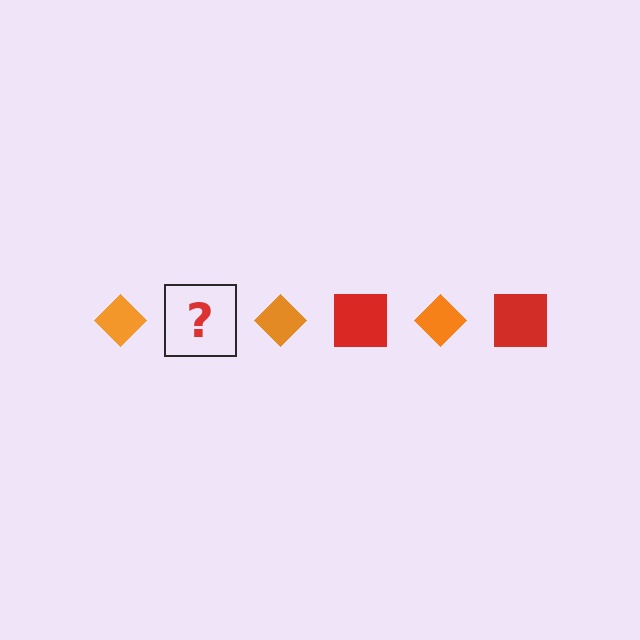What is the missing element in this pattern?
The missing element is a red square.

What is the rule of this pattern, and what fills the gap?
The rule is that the pattern alternates between orange diamond and red square. The gap should be filled with a red square.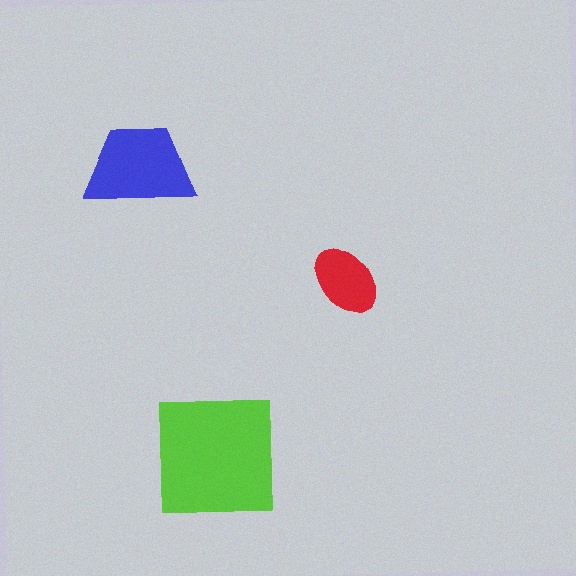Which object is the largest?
The lime square.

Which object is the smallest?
The red ellipse.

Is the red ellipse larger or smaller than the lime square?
Smaller.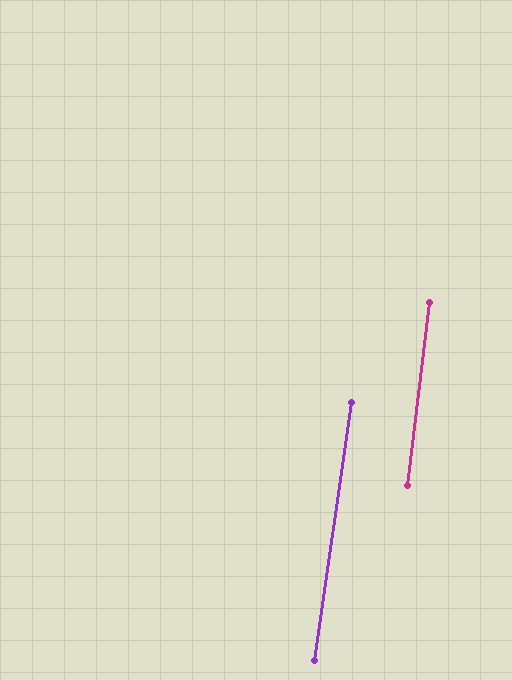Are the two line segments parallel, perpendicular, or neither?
Parallel — their directions differ by only 1.2°.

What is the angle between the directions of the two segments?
Approximately 1 degree.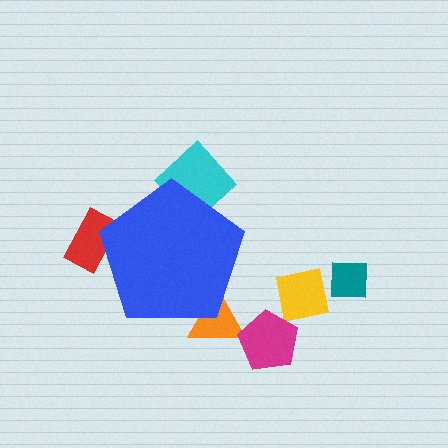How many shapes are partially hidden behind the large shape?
3 shapes are partially hidden.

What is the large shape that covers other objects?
A blue pentagon.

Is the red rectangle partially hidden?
Yes, the red rectangle is partially hidden behind the blue pentagon.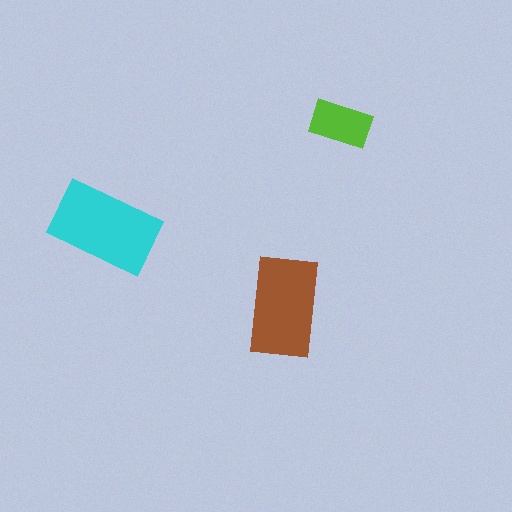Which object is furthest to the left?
The cyan rectangle is leftmost.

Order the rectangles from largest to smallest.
the cyan one, the brown one, the lime one.